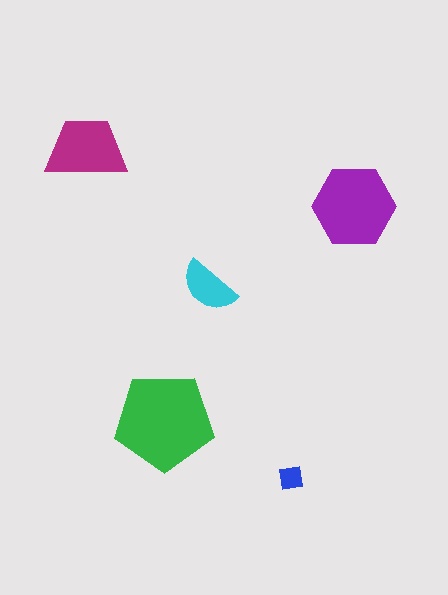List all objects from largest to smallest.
The green pentagon, the purple hexagon, the magenta trapezoid, the cyan semicircle, the blue square.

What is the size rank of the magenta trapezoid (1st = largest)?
3rd.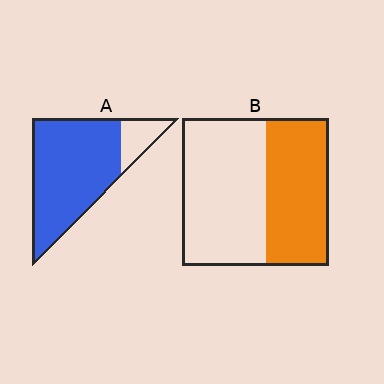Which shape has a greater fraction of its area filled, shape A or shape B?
Shape A.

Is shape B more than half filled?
No.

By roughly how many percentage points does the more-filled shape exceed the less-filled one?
By roughly 40 percentage points (A over B).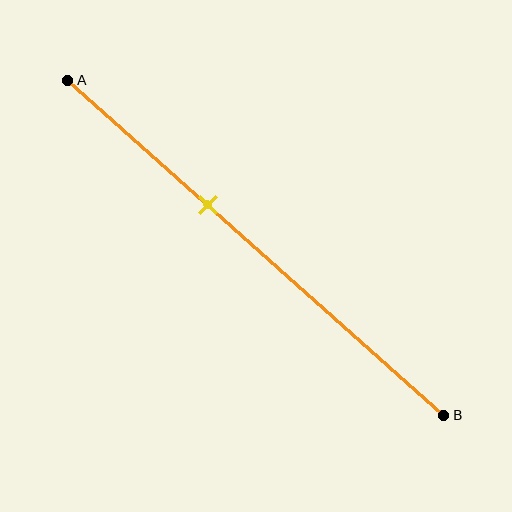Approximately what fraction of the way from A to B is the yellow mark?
The yellow mark is approximately 35% of the way from A to B.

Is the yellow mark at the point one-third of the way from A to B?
No, the mark is at about 35% from A, not at the 33% one-third point.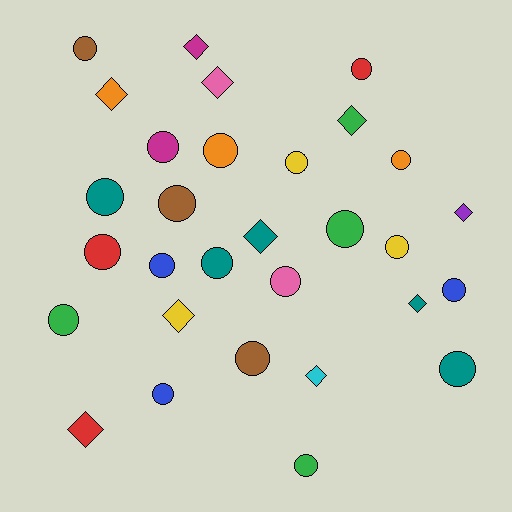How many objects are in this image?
There are 30 objects.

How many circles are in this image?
There are 20 circles.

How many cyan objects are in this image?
There is 1 cyan object.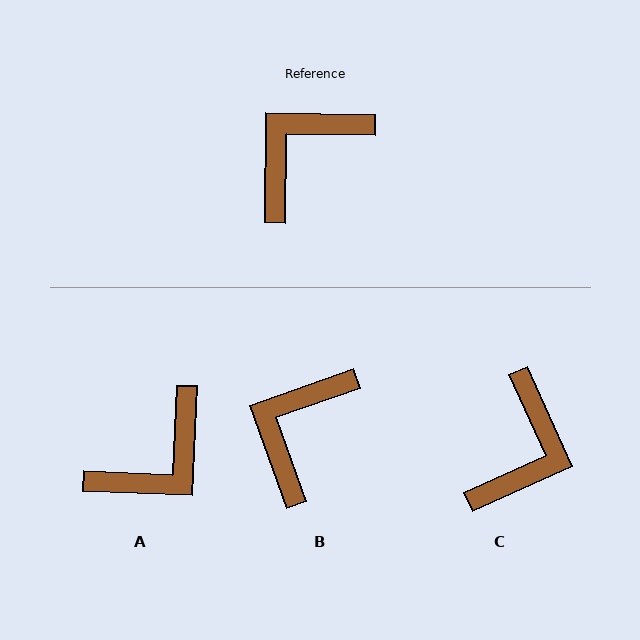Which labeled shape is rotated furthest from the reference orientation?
A, about 179 degrees away.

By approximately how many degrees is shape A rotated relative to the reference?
Approximately 179 degrees counter-clockwise.